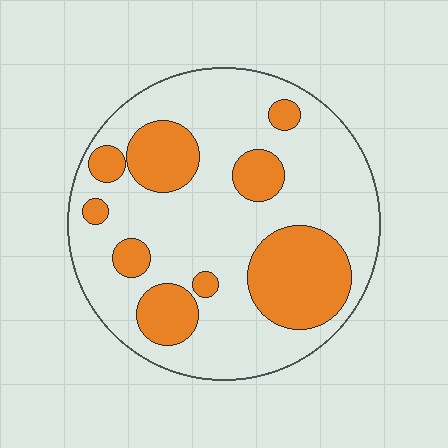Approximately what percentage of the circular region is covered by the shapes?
Approximately 30%.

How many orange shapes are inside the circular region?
9.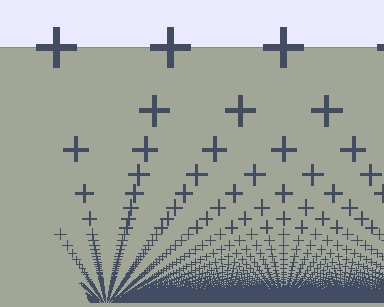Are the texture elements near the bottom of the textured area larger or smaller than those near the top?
Smaller. The gradient is inverted — elements near the bottom are smaller and denser.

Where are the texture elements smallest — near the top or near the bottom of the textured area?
Near the bottom.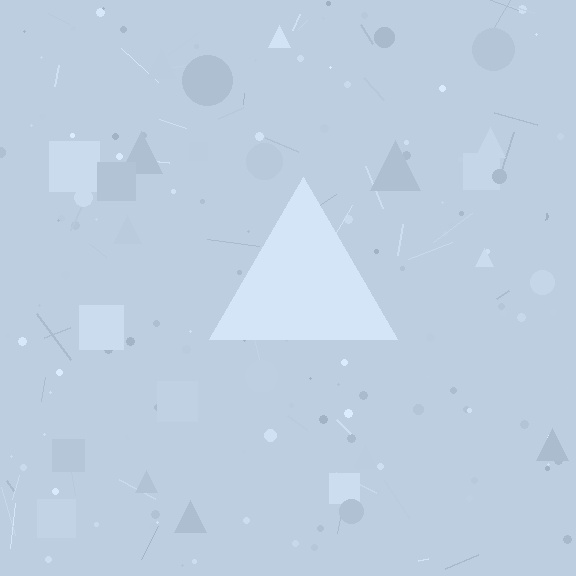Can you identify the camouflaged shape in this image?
The camouflaged shape is a triangle.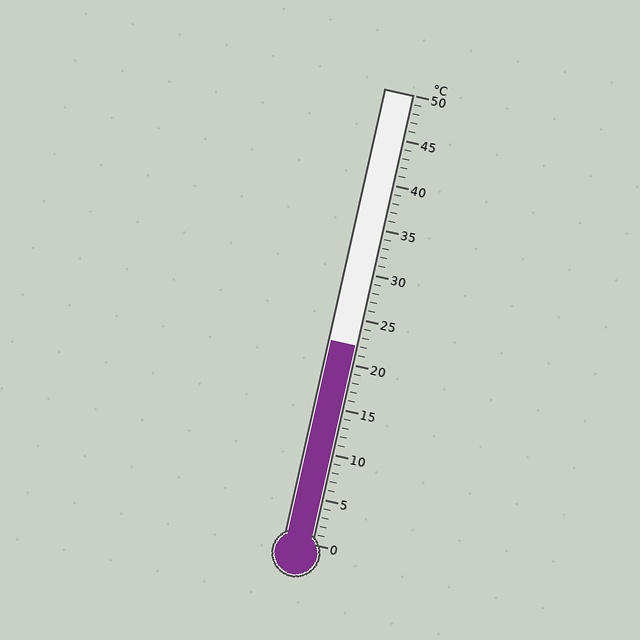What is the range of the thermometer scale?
The thermometer scale ranges from 0°C to 50°C.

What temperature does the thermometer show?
The thermometer shows approximately 22°C.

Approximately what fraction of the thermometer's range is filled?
The thermometer is filled to approximately 45% of its range.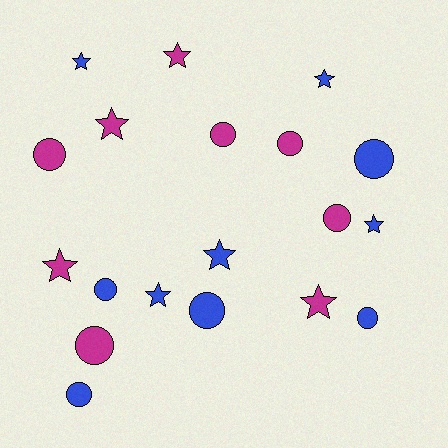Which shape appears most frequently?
Circle, with 10 objects.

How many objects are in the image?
There are 19 objects.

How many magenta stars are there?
There are 4 magenta stars.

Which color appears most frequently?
Blue, with 10 objects.